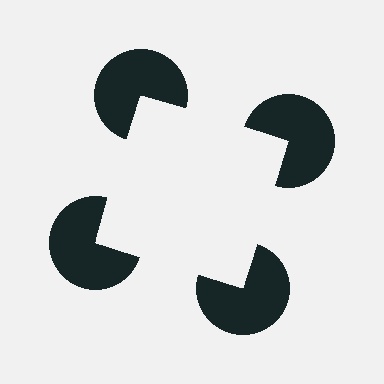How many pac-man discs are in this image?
There are 4 — one at each vertex of the illusory square.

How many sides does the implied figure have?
4 sides.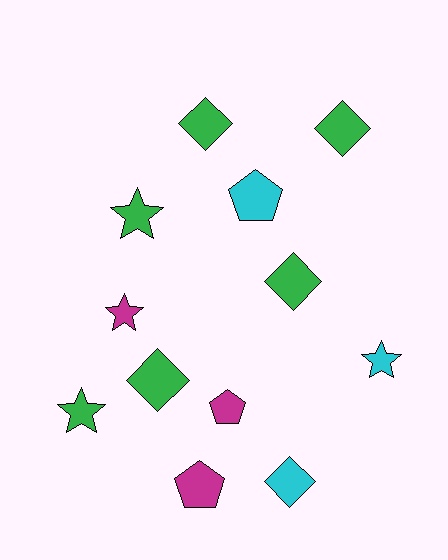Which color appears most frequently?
Green, with 6 objects.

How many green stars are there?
There are 2 green stars.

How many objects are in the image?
There are 12 objects.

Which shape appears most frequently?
Diamond, with 5 objects.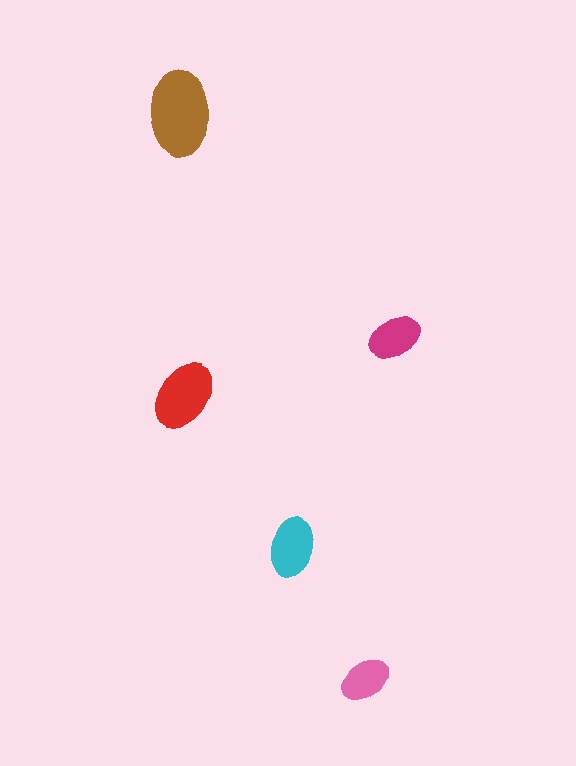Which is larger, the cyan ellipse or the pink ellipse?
The cyan one.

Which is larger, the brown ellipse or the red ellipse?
The brown one.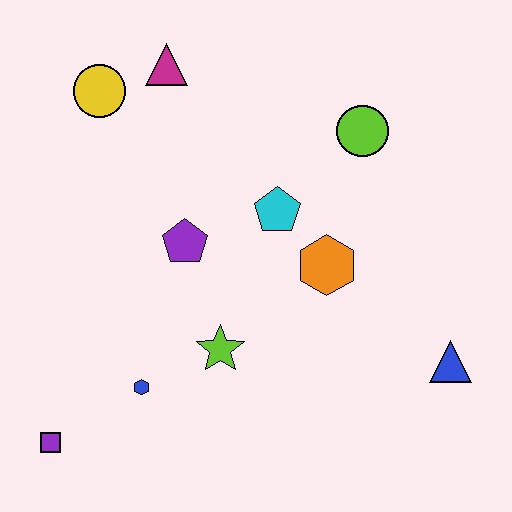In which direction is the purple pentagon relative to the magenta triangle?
The purple pentagon is below the magenta triangle.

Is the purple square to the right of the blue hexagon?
No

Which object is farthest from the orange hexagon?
The purple square is farthest from the orange hexagon.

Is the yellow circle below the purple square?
No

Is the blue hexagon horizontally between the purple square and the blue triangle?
Yes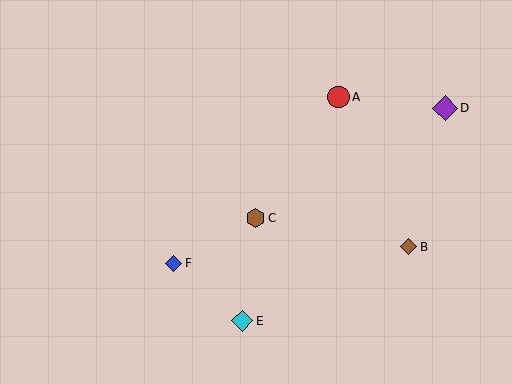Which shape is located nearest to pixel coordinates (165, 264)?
The blue diamond (labeled F) at (174, 263) is nearest to that location.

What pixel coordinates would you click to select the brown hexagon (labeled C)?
Click at (255, 218) to select the brown hexagon C.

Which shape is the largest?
The purple diamond (labeled D) is the largest.